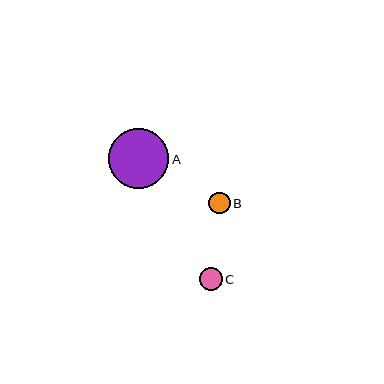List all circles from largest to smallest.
From largest to smallest: A, C, B.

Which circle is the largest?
Circle A is the largest with a size of approximately 61 pixels.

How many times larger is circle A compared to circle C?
Circle A is approximately 2.6 times the size of circle C.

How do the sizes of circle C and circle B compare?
Circle C and circle B are approximately the same size.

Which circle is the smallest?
Circle B is the smallest with a size of approximately 22 pixels.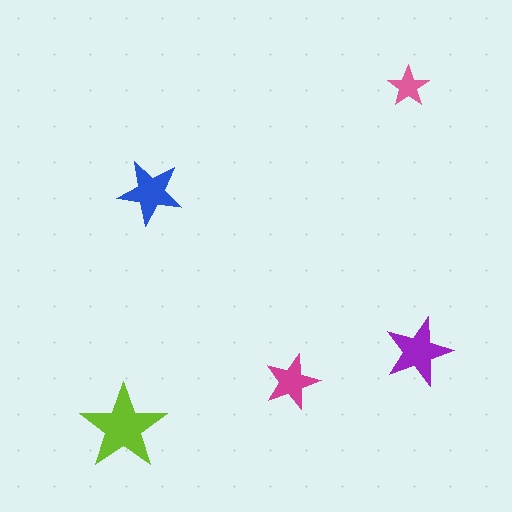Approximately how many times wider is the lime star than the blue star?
About 1.5 times wider.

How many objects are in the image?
There are 5 objects in the image.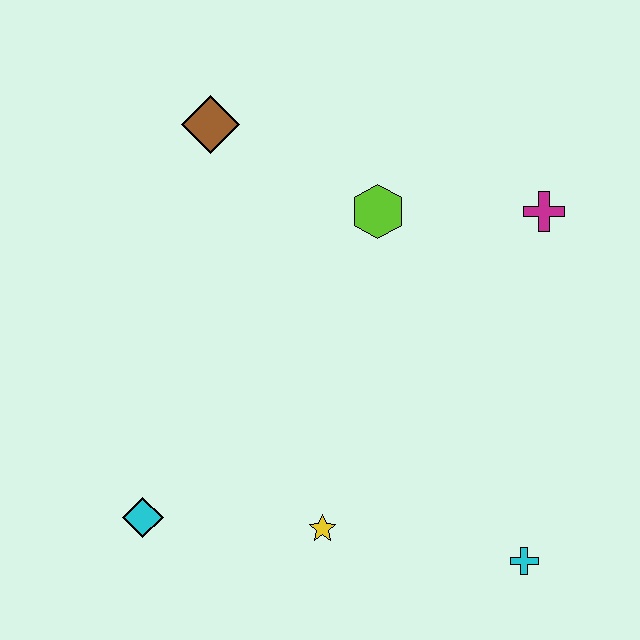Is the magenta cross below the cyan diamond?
No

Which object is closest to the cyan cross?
The yellow star is closest to the cyan cross.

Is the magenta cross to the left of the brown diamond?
No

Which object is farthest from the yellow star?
The brown diamond is farthest from the yellow star.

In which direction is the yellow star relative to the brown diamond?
The yellow star is below the brown diamond.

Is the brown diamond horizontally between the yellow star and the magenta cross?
No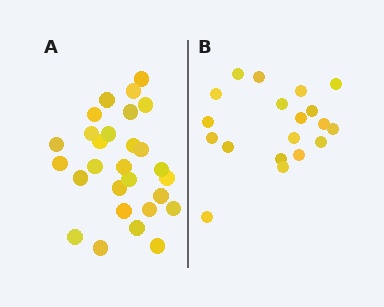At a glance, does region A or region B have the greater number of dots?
Region A (the left region) has more dots.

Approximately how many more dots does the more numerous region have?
Region A has roughly 8 or so more dots than region B.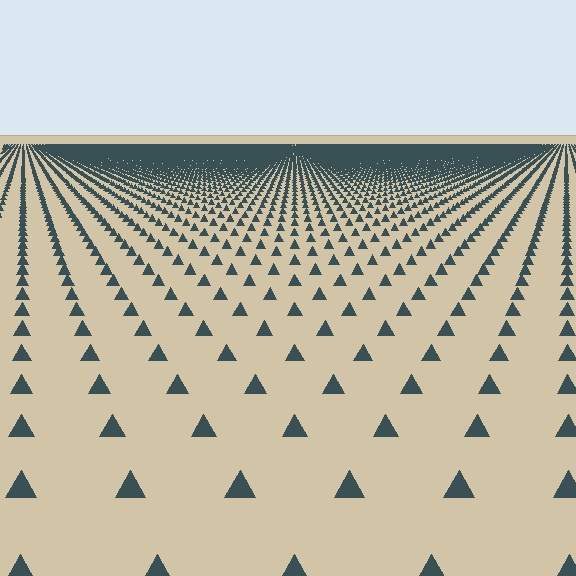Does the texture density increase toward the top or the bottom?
Density increases toward the top.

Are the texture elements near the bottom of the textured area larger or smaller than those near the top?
Larger. Near the bottom, elements are closer to the viewer and appear at a bigger on-screen size.